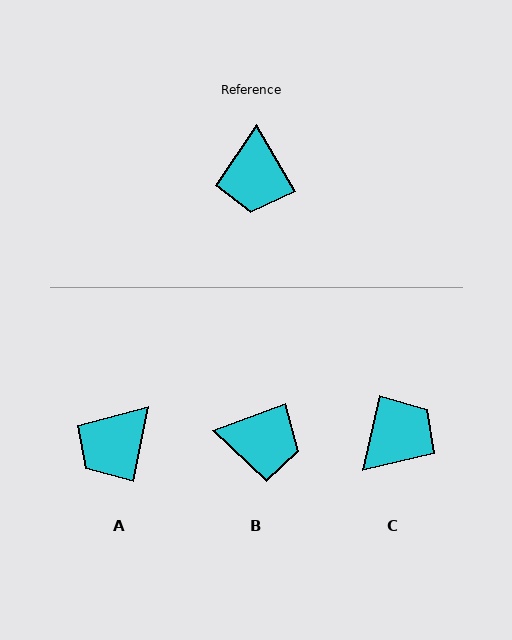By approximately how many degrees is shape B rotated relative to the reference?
Approximately 80 degrees counter-clockwise.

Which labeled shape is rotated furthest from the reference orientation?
C, about 137 degrees away.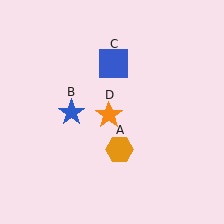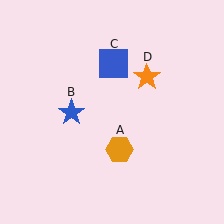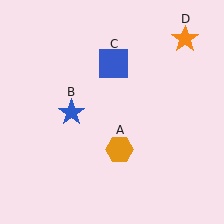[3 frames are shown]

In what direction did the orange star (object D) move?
The orange star (object D) moved up and to the right.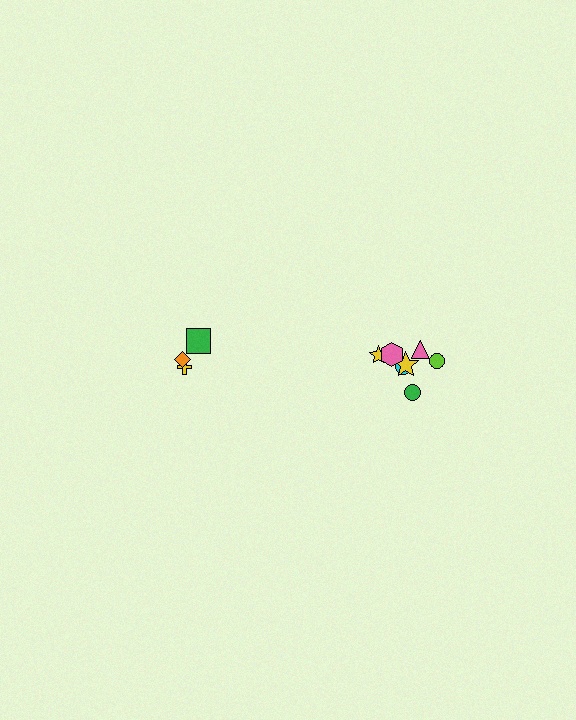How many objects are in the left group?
There are 3 objects.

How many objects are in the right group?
There are 7 objects.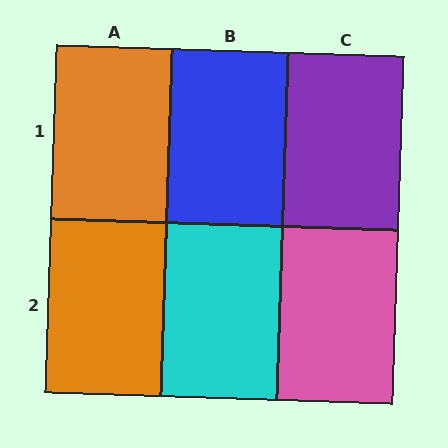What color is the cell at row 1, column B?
Blue.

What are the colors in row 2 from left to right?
Orange, cyan, pink.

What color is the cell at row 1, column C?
Purple.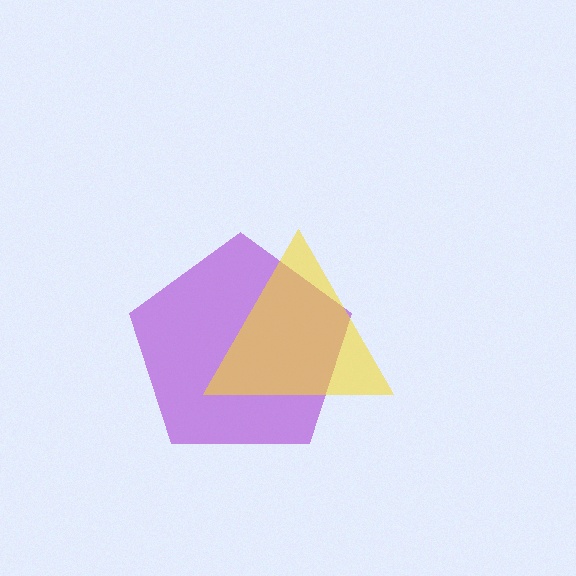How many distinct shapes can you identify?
There are 2 distinct shapes: a purple pentagon, a yellow triangle.